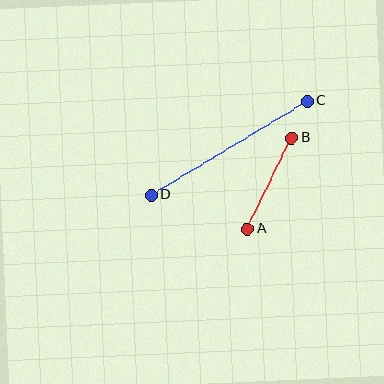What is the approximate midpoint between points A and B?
The midpoint is at approximately (270, 183) pixels.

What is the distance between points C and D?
The distance is approximately 182 pixels.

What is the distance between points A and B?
The distance is approximately 101 pixels.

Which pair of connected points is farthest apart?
Points C and D are farthest apart.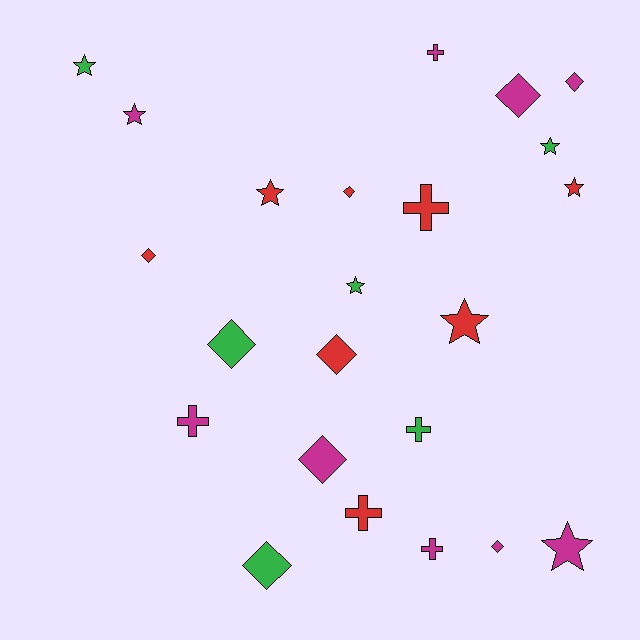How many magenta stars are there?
There are 2 magenta stars.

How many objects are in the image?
There are 23 objects.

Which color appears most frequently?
Magenta, with 9 objects.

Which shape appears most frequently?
Diamond, with 9 objects.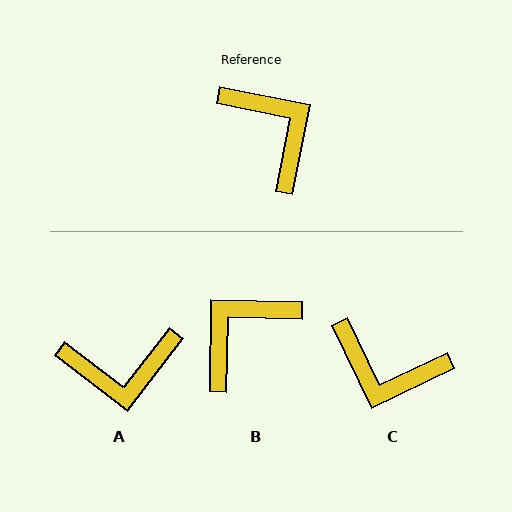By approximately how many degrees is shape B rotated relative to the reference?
Approximately 100 degrees counter-clockwise.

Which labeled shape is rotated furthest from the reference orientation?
C, about 143 degrees away.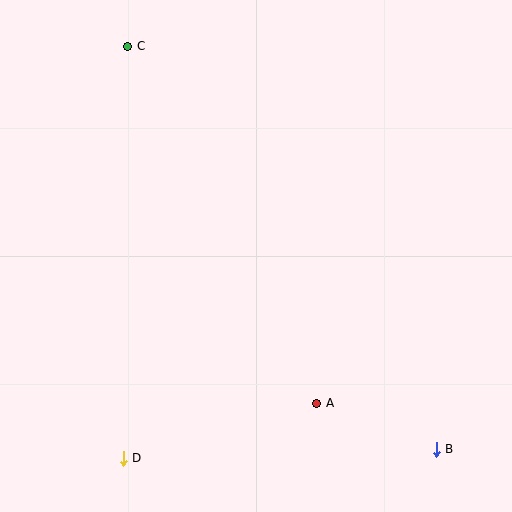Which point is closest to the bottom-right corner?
Point B is closest to the bottom-right corner.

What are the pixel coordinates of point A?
Point A is at (317, 403).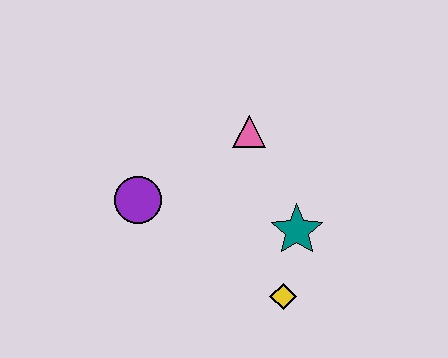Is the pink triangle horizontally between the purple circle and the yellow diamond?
Yes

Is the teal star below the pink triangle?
Yes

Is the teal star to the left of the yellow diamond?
No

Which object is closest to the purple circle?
The pink triangle is closest to the purple circle.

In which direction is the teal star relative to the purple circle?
The teal star is to the right of the purple circle.